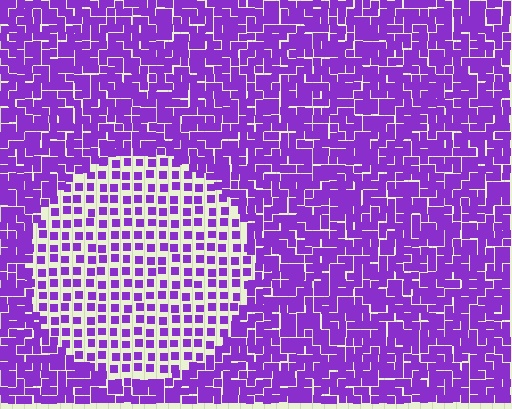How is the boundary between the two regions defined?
The boundary is defined by a change in element density (approximately 2.2x ratio). All elements are the same color, size, and shape.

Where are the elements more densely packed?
The elements are more densely packed outside the circle boundary.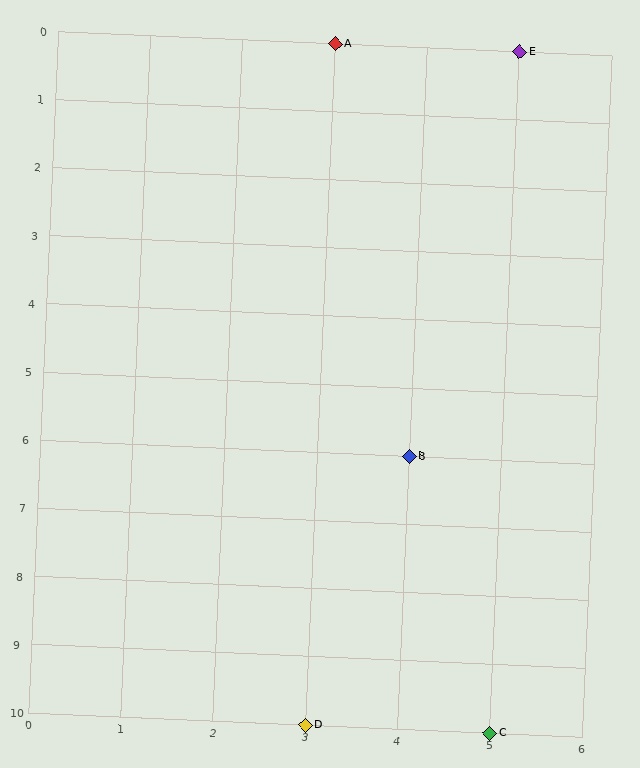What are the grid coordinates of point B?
Point B is at grid coordinates (4, 6).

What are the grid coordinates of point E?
Point E is at grid coordinates (5, 0).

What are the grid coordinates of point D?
Point D is at grid coordinates (3, 10).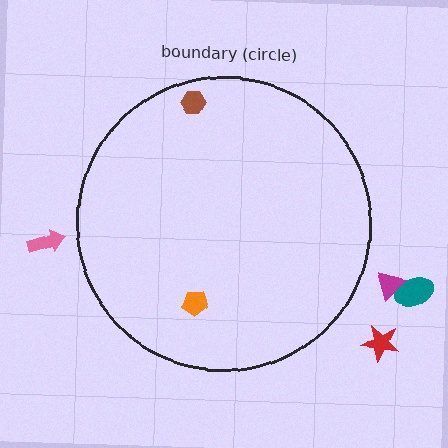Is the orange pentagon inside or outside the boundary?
Inside.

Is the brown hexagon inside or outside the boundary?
Inside.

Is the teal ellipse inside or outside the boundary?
Outside.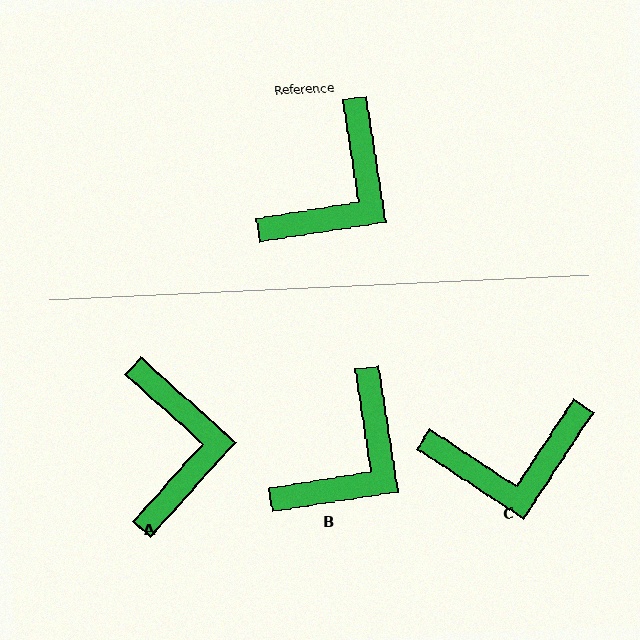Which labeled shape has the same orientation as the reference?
B.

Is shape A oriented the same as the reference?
No, it is off by about 39 degrees.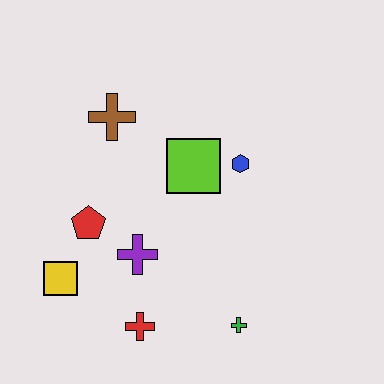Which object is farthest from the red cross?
The brown cross is farthest from the red cross.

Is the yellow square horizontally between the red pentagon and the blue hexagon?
No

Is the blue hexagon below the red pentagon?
No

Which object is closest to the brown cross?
The lime square is closest to the brown cross.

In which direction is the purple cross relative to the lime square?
The purple cross is below the lime square.